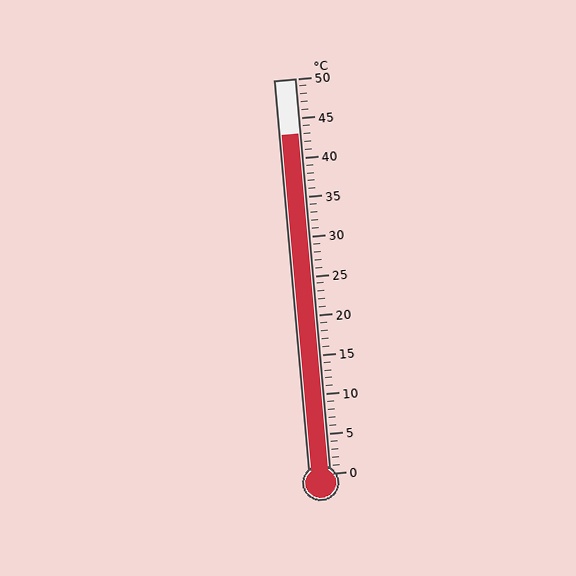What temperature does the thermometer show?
The thermometer shows approximately 43°C.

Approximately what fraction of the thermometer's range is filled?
The thermometer is filled to approximately 85% of its range.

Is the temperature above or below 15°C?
The temperature is above 15°C.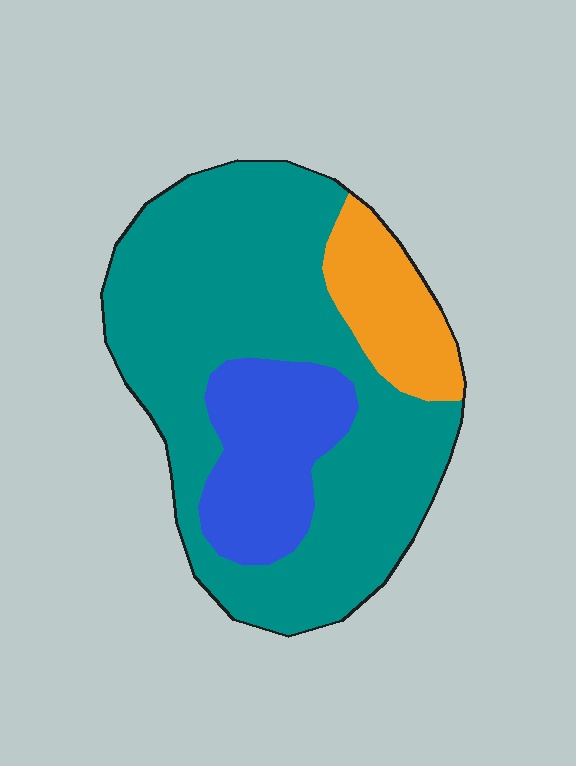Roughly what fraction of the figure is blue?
Blue takes up about one fifth (1/5) of the figure.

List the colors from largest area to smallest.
From largest to smallest: teal, blue, orange.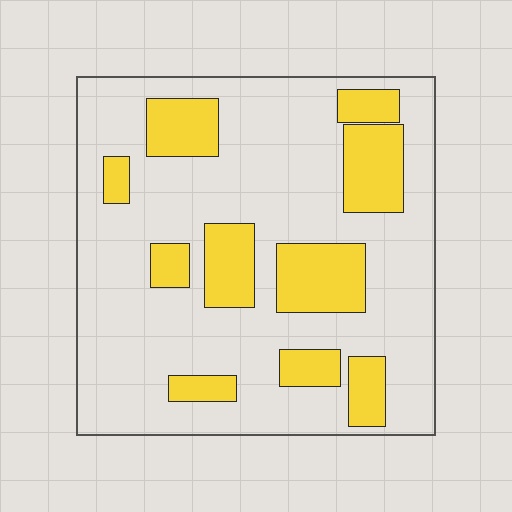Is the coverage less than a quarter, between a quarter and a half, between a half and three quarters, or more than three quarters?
Between a quarter and a half.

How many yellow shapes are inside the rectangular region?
10.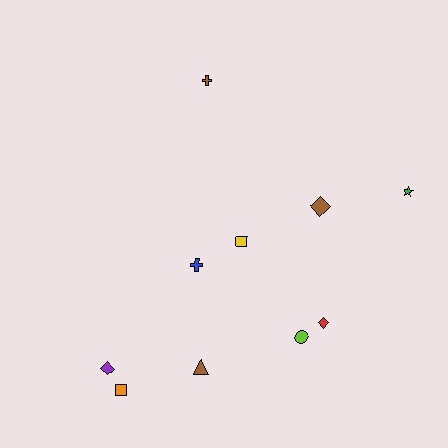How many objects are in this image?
There are 10 objects.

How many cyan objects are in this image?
There are no cyan objects.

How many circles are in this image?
There is 1 circle.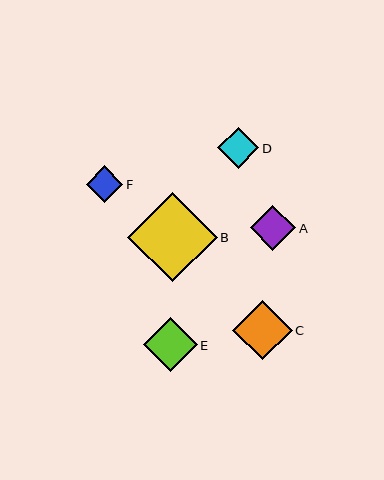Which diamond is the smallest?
Diamond F is the smallest with a size of approximately 36 pixels.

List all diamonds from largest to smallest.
From largest to smallest: B, C, E, A, D, F.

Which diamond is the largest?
Diamond B is the largest with a size of approximately 89 pixels.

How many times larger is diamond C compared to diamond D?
Diamond C is approximately 1.5 times the size of diamond D.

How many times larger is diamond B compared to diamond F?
Diamond B is approximately 2.4 times the size of diamond F.